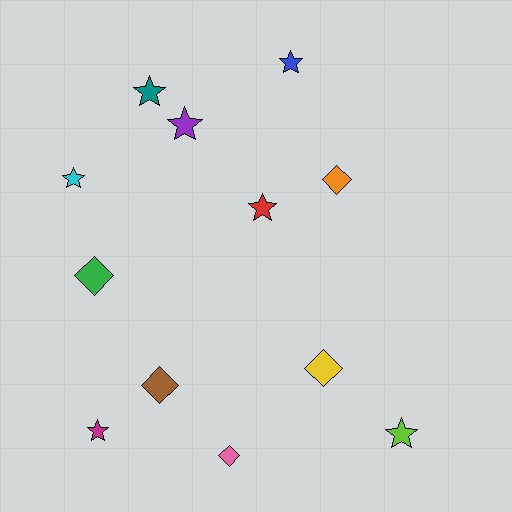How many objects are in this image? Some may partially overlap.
There are 12 objects.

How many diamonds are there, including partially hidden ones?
There are 5 diamonds.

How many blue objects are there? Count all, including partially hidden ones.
There is 1 blue object.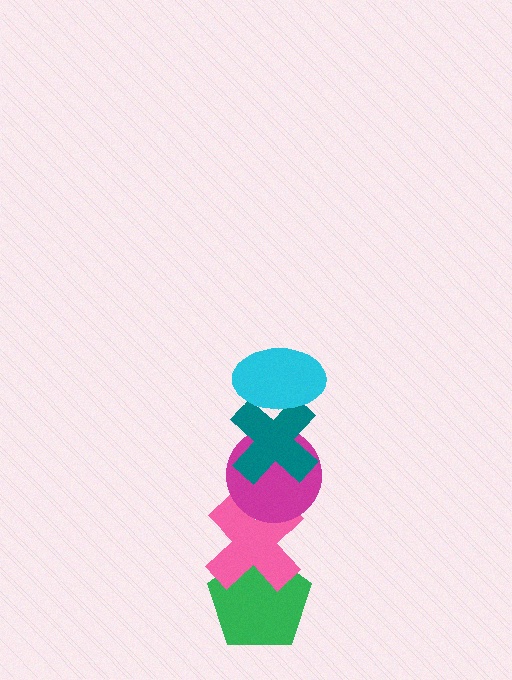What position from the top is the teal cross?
The teal cross is 2nd from the top.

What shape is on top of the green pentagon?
The pink cross is on top of the green pentagon.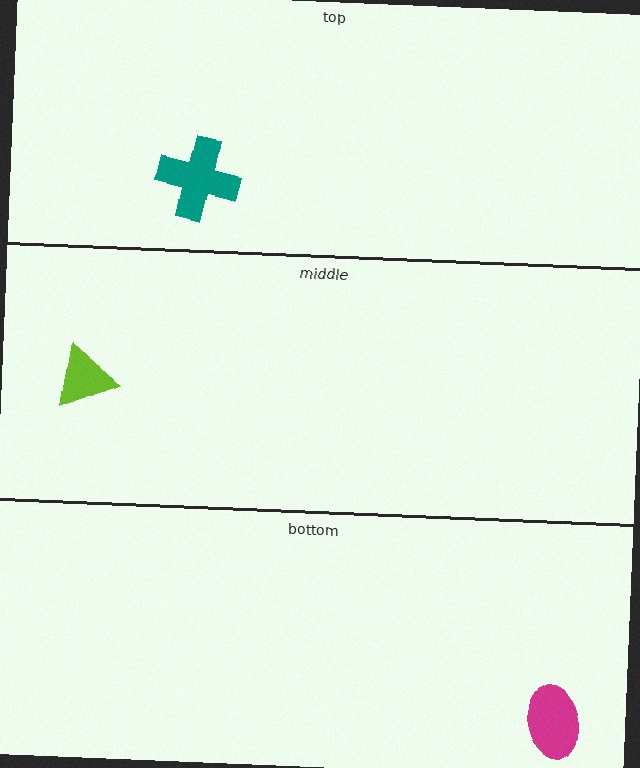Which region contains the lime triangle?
The middle region.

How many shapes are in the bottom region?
1.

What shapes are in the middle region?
The lime triangle.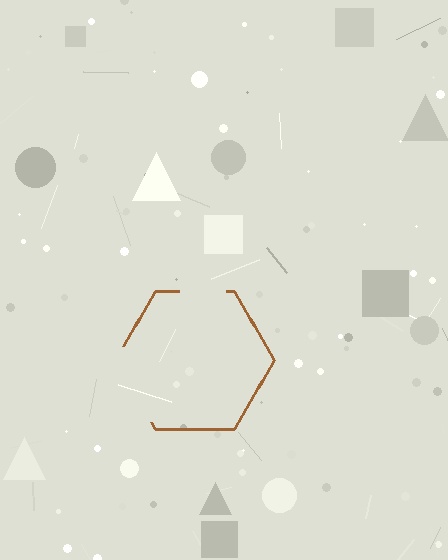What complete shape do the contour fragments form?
The contour fragments form a hexagon.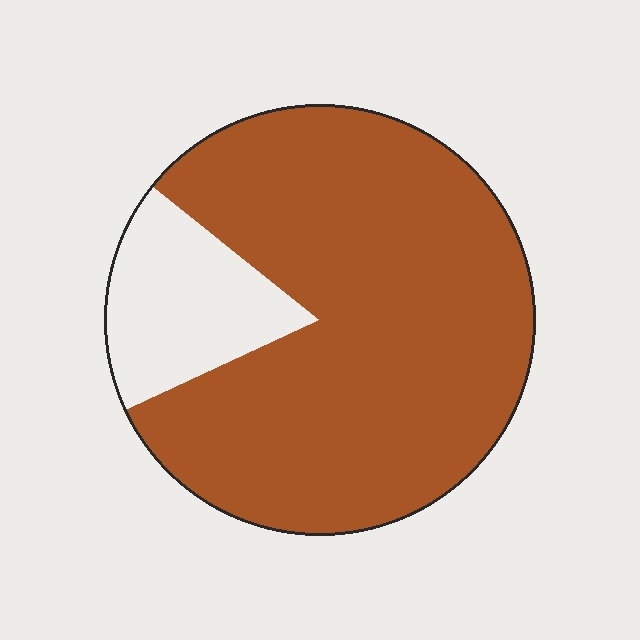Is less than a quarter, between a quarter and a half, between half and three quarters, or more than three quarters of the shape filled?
More than three quarters.